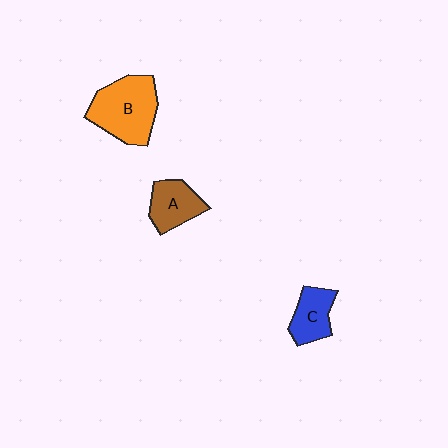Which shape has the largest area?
Shape B (orange).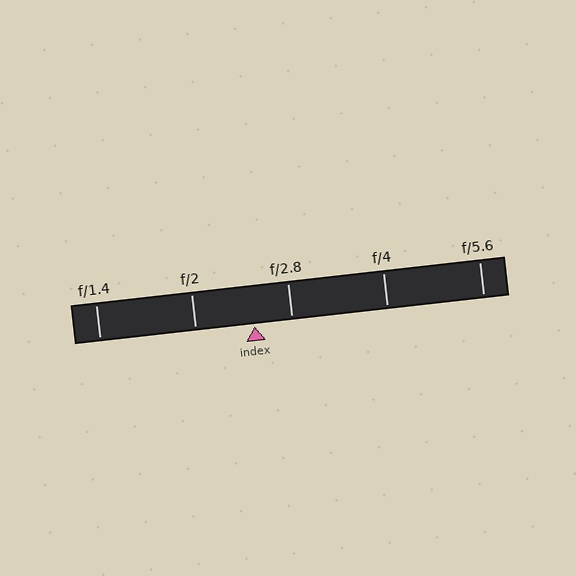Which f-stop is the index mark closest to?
The index mark is closest to f/2.8.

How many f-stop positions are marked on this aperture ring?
There are 5 f-stop positions marked.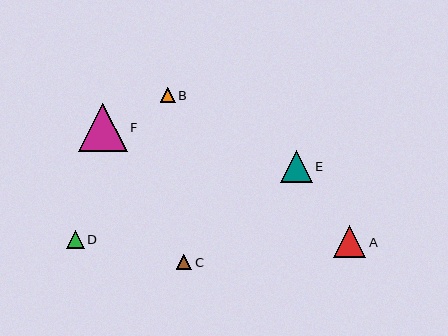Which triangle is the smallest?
Triangle B is the smallest with a size of approximately 15 pixels.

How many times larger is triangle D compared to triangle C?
Triangle D is approximately 1.1 times the size of triangle C.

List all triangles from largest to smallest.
From largest to smallest: F, A, E, D, C, B.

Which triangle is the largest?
Triangle F is the largest with a size of approximately 48 pixels.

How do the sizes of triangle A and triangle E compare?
Triangle A and triangle E are approximately the same size.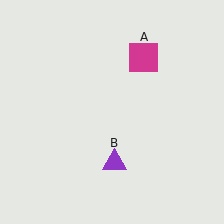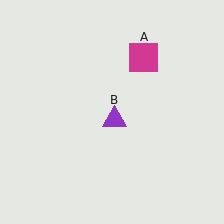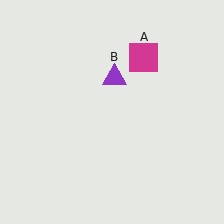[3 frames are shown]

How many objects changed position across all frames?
1 object changed position: purple triangle (object B).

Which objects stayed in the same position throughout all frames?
Magenta square (object A) remained stationary.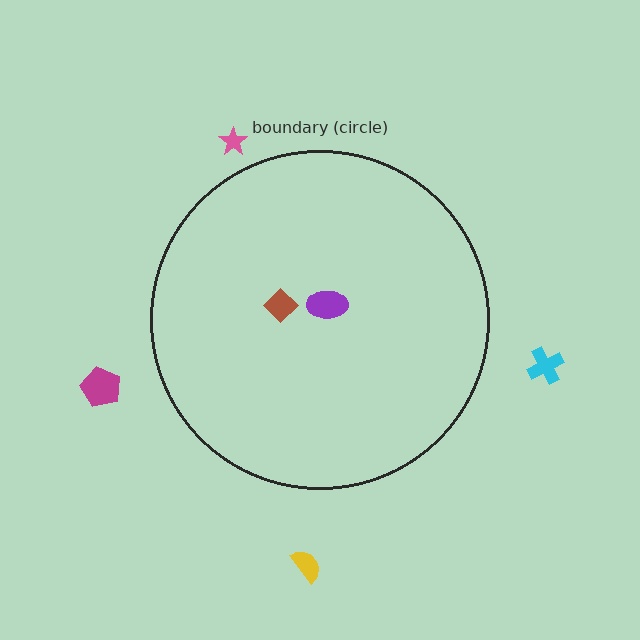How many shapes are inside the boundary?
2 inside, 4 outside.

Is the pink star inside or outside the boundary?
Outside.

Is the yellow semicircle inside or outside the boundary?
Outside.